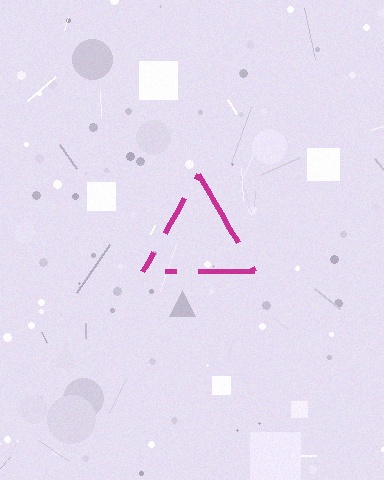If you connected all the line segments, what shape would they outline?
They would outline a triangle.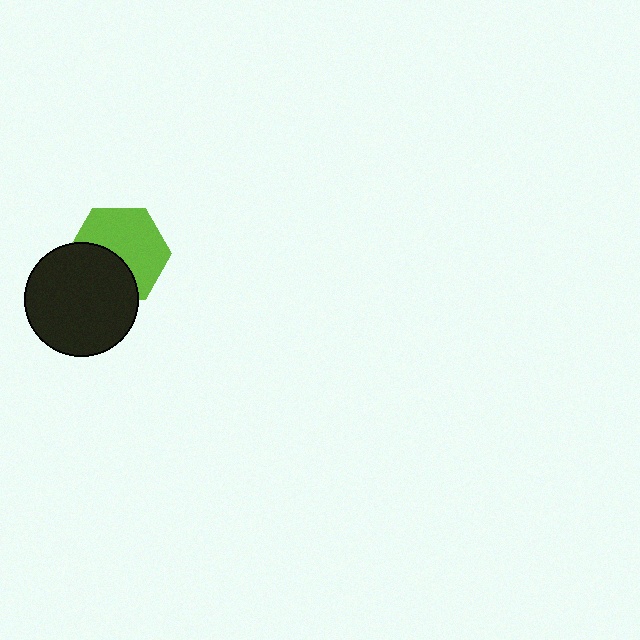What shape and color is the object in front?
The object in front is a black circle.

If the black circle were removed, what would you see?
You would see the complete lime hexagon.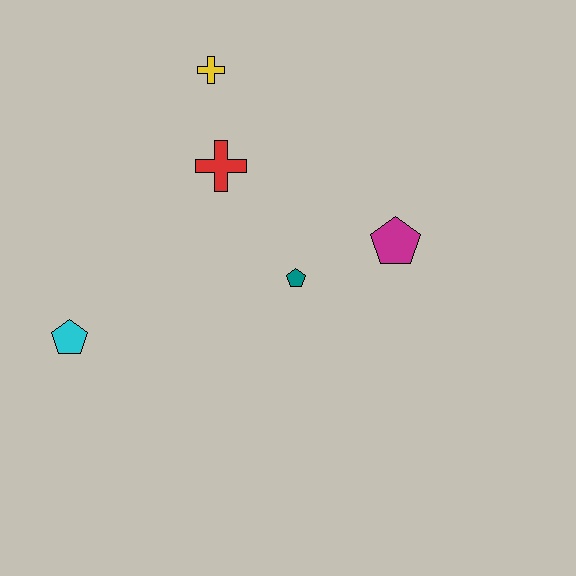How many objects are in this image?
There are 5 objects.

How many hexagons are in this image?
There are no hexagons.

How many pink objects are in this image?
There are no pink objects.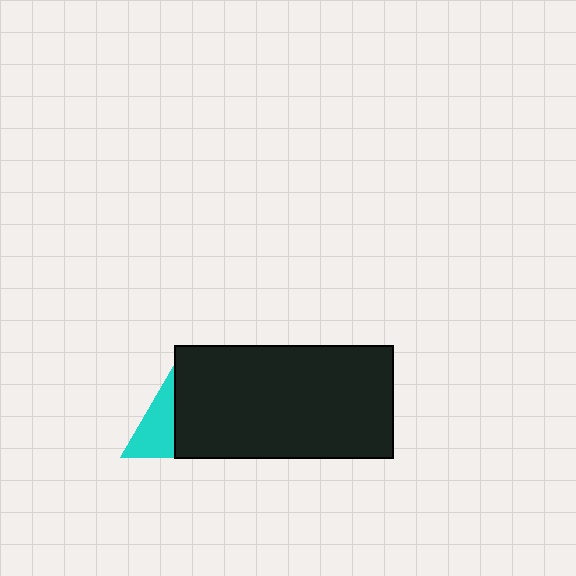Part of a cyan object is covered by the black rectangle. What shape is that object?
It is a triangle.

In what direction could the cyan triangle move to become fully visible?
The cyan triangle could move left. That would shift it out from behind the black rectangle entirely.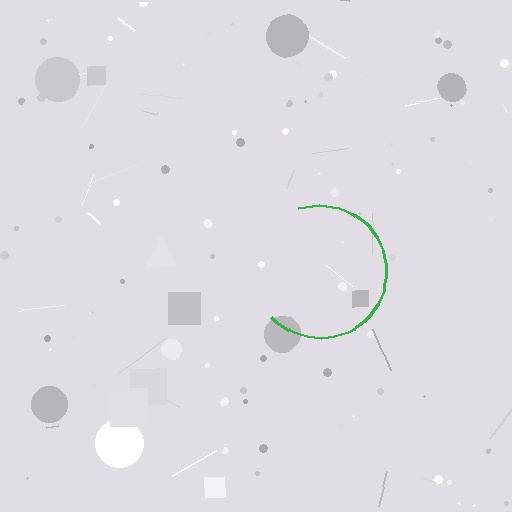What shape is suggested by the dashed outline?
The dashed outline suggests a circle.